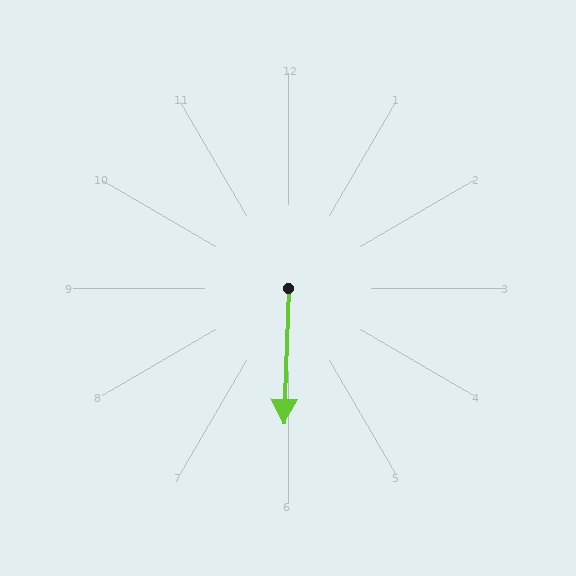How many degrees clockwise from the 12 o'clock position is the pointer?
Approximately 182 degrees.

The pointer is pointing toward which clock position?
Roughly 6 o'clock.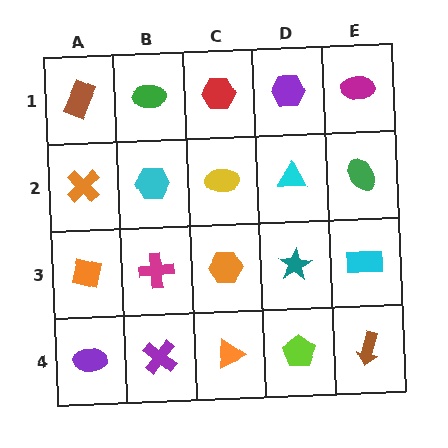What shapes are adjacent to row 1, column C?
A yellow ellipse (row 2, column C), a green ellipse (row 1, column B), a purple hexagon (row 1, column D).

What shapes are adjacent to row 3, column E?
A green ellipse (row 2, column E), a brown arrow (row 4, column E), a teal star (row 3, column D).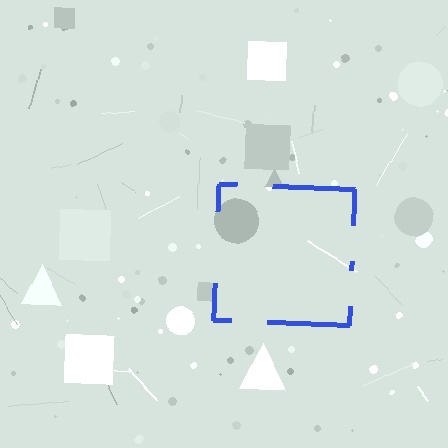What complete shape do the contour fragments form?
The contour fragments form a square.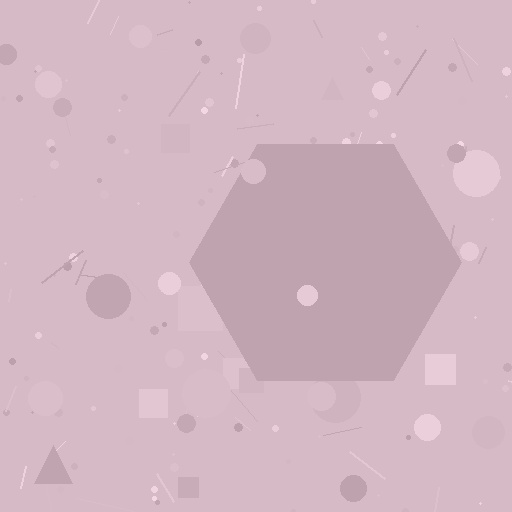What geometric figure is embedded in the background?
A hexagon is embedded in the background.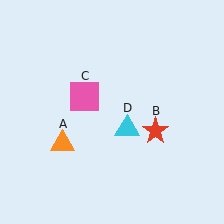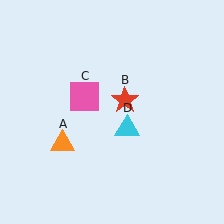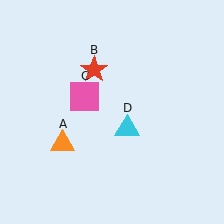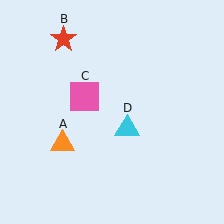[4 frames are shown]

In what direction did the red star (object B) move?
The red star (object B) moved up and to the left.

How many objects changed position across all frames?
1 object changed position: red star (object B).